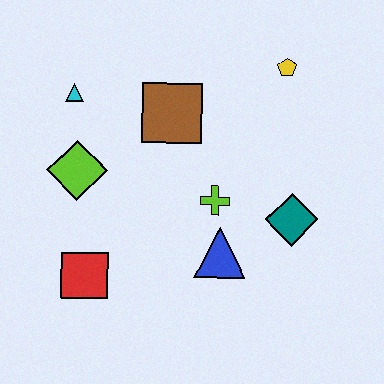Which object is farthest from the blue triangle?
The cyan triangle is farthest from the blue triangle.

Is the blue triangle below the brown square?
Yes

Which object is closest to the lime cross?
The blue triangle is closest to the lime cross.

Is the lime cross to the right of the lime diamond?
Yes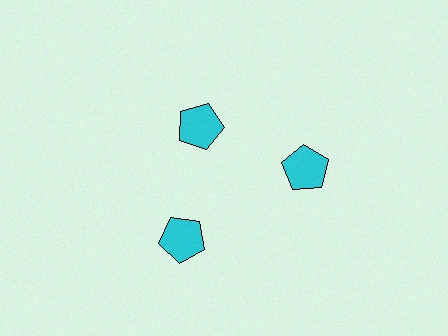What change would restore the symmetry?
The symmetry would be restored by moving it outward, back onto the ring so that all 3 pentagons sit at equal angles and equal distance from the center.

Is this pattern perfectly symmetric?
No. The 3 cyan pentagons are arranged in a ring, but one element near the 11 o'clock position is pulled inward toward the center, breaking the 3-fold rotational symmetry.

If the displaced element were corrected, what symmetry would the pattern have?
It would have 3-fold rotational symmetry — the pattern would map onto itself every 120 degrees.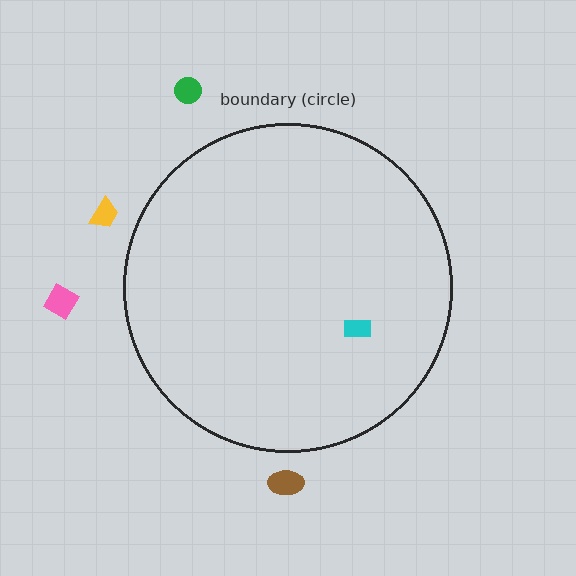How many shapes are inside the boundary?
1 inside, 4 outside.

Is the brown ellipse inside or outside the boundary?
Outside.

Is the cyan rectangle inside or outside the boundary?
Inside.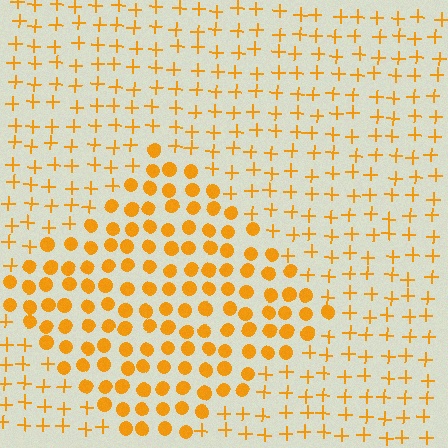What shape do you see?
I see a diamond.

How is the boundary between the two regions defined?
The boundary is defined by a change in element shape: circles inside vs. plus signs outside. All elements share the same color and spacing.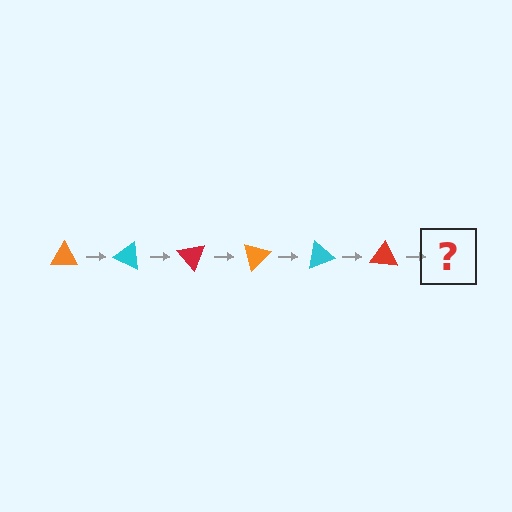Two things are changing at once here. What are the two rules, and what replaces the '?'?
The two rules are that it rotates 25 degrees each step and the color cycles through orange, cyan, and red. The '?' should be an orange triangle, rotated 150 degrees from the start.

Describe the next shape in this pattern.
It should be an orange triangle, rotated 150 degrees from the start.